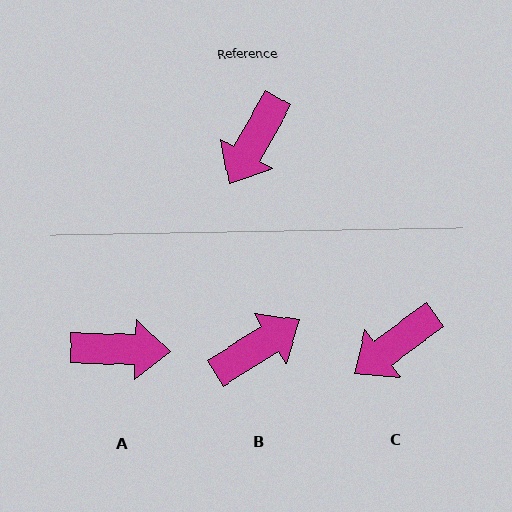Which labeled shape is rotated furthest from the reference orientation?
B, about 152 degrees away.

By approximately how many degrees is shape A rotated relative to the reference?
Approximately 117 degrees counter-clockwise.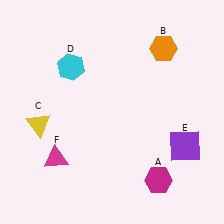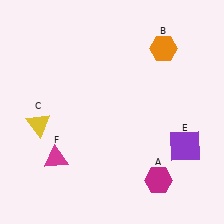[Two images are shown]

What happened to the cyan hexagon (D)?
The cyan hexagon (D) was removed in Image 2. It was in the top-left area of Image 1.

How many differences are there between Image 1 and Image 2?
There is 1 difference between the two images.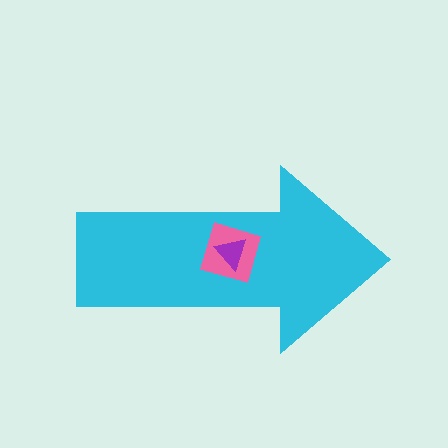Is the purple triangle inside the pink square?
Yes.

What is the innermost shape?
The purple triangle.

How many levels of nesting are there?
3.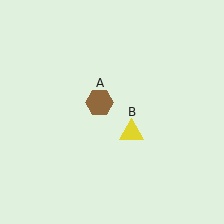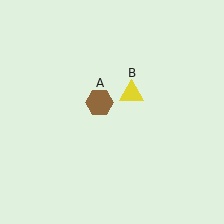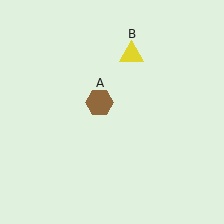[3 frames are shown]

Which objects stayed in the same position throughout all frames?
Brown hexagon (object A) remained stationary.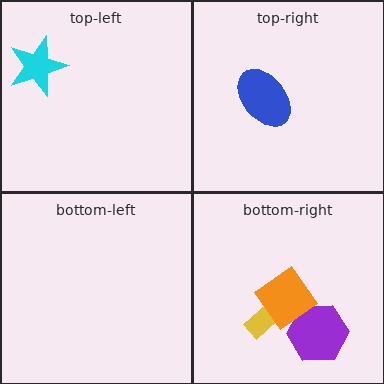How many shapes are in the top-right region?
1.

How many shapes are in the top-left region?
1.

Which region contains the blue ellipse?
The top-right region.